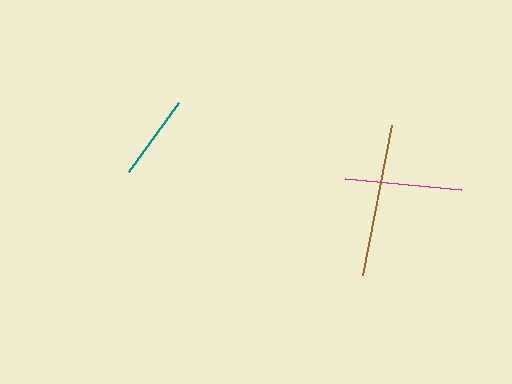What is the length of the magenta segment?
The magenta segment is approximately 116 pixels long.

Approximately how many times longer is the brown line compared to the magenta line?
The brown line is approximately 1.3 times the length of the magenta line.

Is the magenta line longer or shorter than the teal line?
The magenta line is longer than the teal line.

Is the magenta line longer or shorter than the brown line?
The brown line is longer than the magenta line.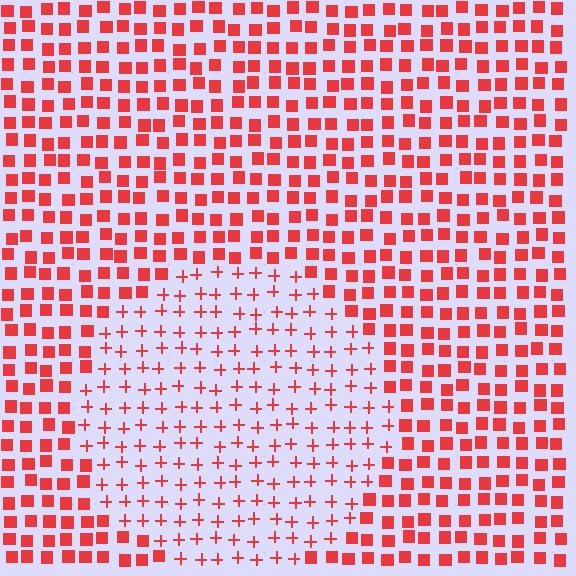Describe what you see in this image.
The image is filled with small red elements arranged in a uniform grid. A circle-shaped region contains plus signs, while the surrounding area contains squares. The boundary is defined purely by the change in element shape.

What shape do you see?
I see a circle.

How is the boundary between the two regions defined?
The boundary is defined by a change in element shape: plus signs inside vs. squares outside. All elements share the same color and spacing.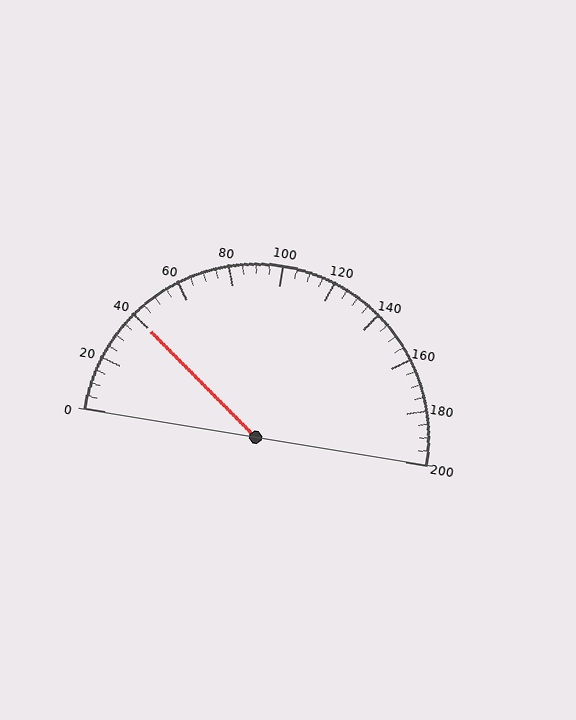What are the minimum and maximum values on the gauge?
The gauge ranges from 0 to 200.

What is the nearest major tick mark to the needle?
The nearest major tick mark is 40.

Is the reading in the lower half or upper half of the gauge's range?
The reading is in the lower half of the range (0 to 200).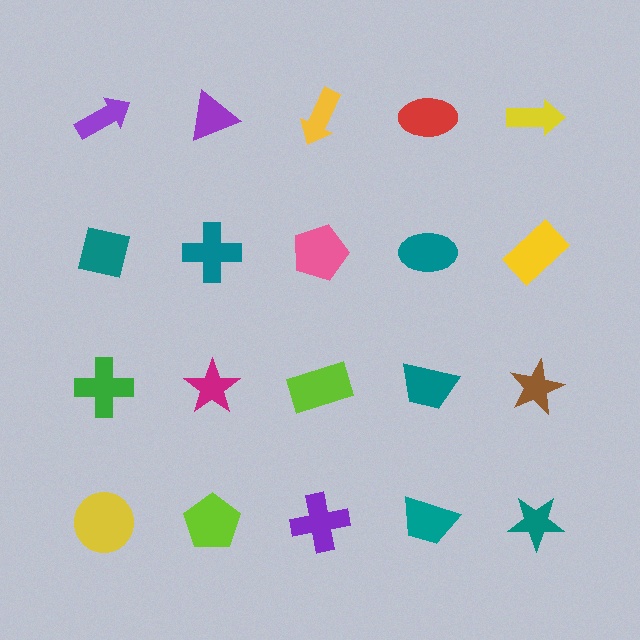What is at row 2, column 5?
A yellow rectangle.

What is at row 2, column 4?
A teal ellipse.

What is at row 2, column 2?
A teal cross.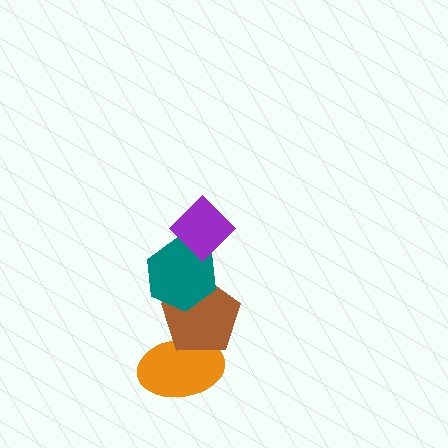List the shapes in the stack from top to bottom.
From top to bottom: the purple diamond, the teal hexagon, the brown pentagon, the orange ellipse.